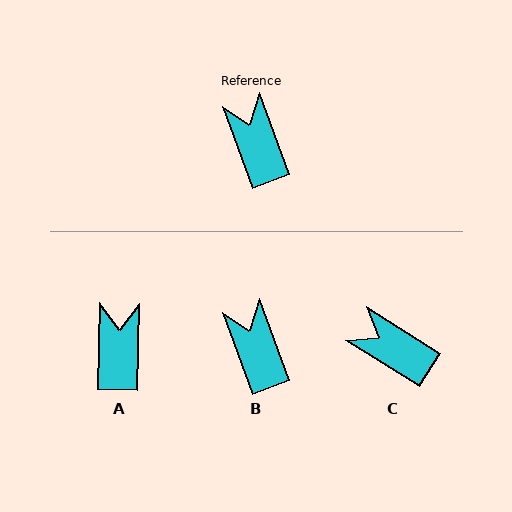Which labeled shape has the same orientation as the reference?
B.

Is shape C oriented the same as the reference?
No, it is off by about 38 degrees.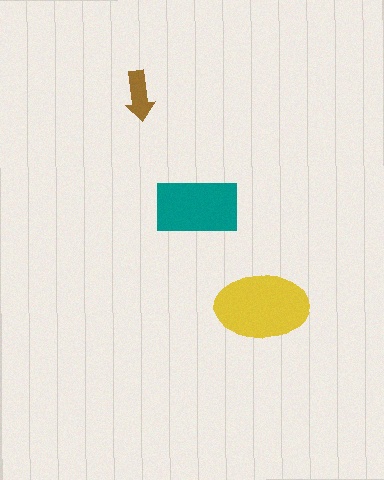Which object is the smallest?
The brown arrow.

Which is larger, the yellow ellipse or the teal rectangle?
The yellow ellipse.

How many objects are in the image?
There are 3 objects in the image.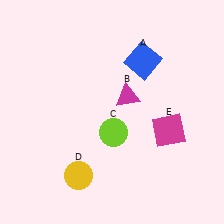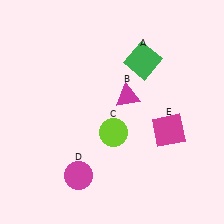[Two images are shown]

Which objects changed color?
A changed from blue to green. D changed from yellow to magenta.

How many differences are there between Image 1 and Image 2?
There are 2 differences between the two images.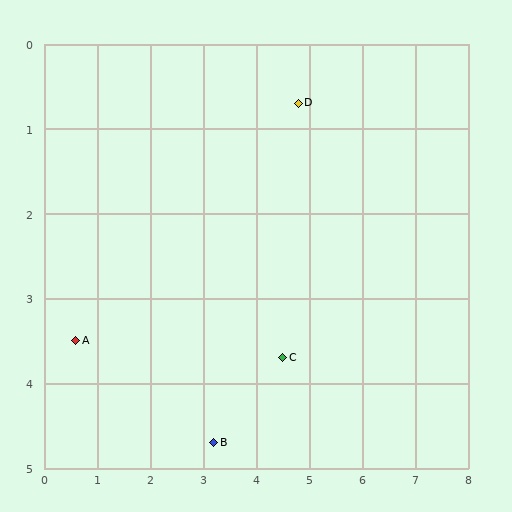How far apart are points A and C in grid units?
Points A and C are about 3.9 grid units apart.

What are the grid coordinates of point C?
Point C is at approximately (4.5, 3.7).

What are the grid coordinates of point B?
Point B is at approximately (3.2, 4.7).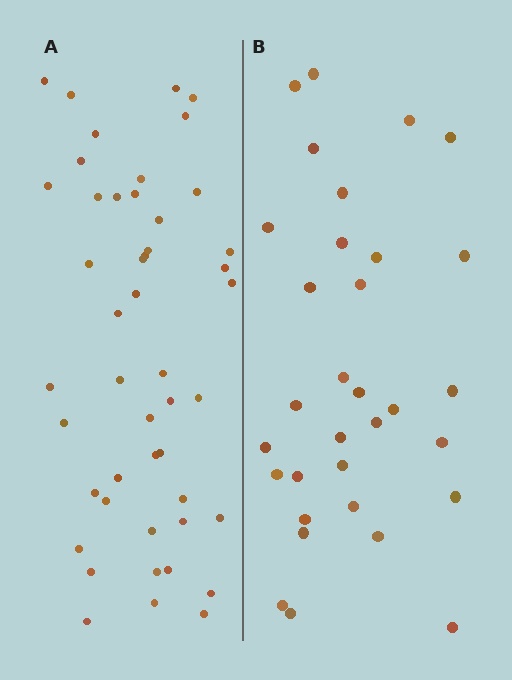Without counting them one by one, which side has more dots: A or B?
Region A (the left region) has more dots.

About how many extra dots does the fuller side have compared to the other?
Region A has approximately 15 more dots than region B.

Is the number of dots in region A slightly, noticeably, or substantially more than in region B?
Region A has substantially more. The ratio is roughly 1.5 to 1.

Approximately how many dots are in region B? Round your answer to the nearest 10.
About 30 dots. (The exact count is 32, which rounds to 30.)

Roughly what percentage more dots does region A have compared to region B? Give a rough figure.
About 45% more.